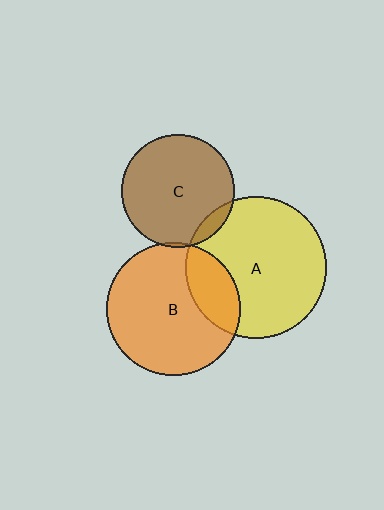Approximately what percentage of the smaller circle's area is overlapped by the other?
Approximately 20%.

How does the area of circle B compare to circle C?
Approximately 1.4 times.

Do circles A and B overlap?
Yes.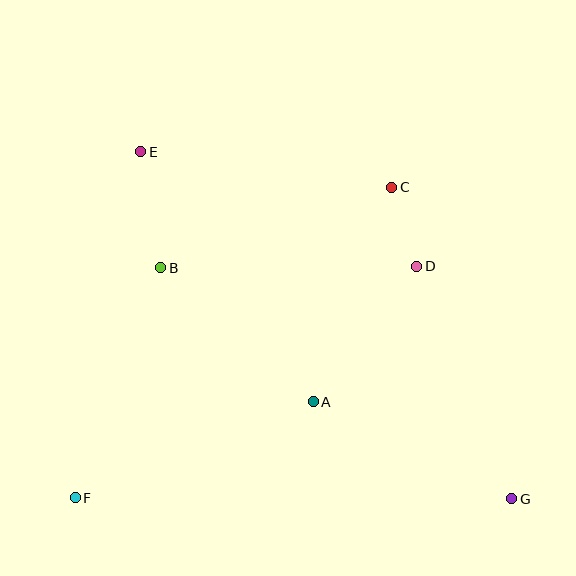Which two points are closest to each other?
Points C and D are closest to each other.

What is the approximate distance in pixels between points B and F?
The distance between B and F is approximately 245 pixels.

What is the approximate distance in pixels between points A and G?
The distance between A and G is approximately 221 pixels.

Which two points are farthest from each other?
Points E and G are farthest from each other.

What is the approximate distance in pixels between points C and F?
The distance between C and F is approximately 443 pixels.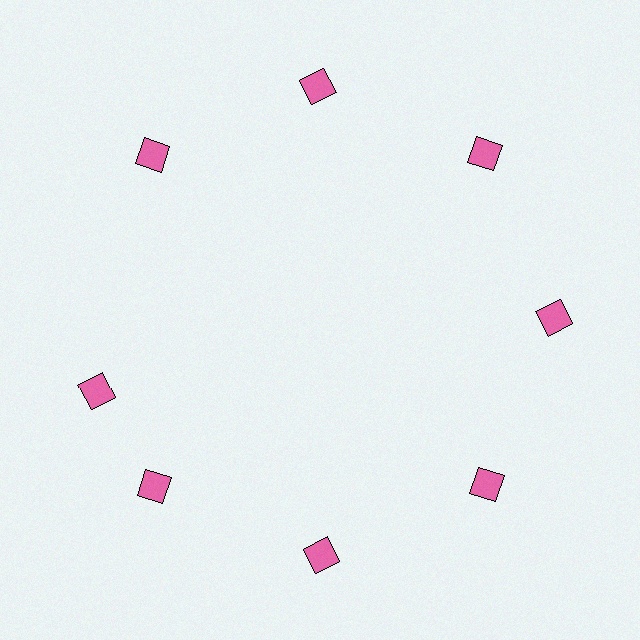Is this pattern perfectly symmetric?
No. The 8 pink squares are arranged in a ring, but one element near the 9 o'clock position is rotated out of alignment along the ring, breaking the 8-fold rotational symmetry.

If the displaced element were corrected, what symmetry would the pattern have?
It would have 8-fold rotational symmetry — the pattern would map onto itself every 45 degrees.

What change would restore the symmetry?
The symmetry would be restored by rotating it back into even spacing with its neighbors so that all 8 squares sit at equal angles and equal distance from the center.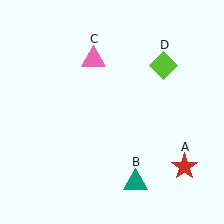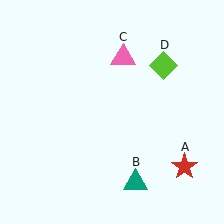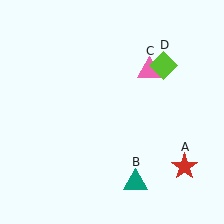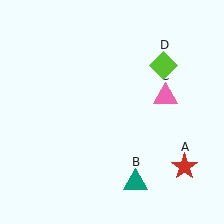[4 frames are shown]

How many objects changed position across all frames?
1 object changed position: pink triangle (object C).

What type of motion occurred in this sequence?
The pink triangle (object C) rotated clockwise around the center of the scene.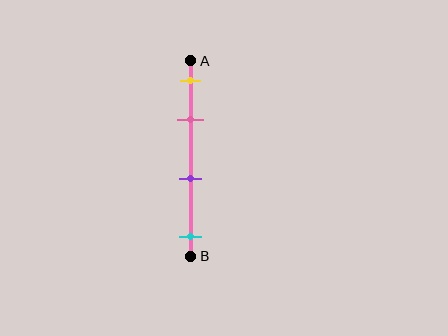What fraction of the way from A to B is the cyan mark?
The cyan mark is approximately 90% (0.9) of the way from A to B.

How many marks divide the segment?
There are 4 marks dividing the segment.